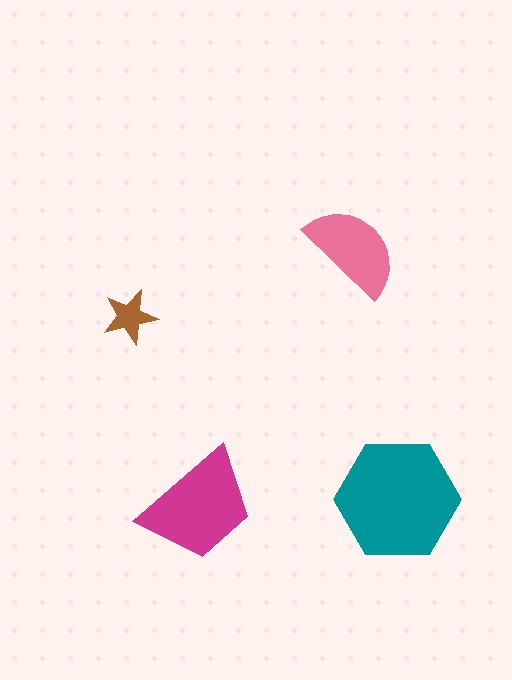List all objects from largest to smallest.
The teal hexagon, the magenta trapezoid, the pink semicircle, the brown star.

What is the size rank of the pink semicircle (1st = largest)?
3rd.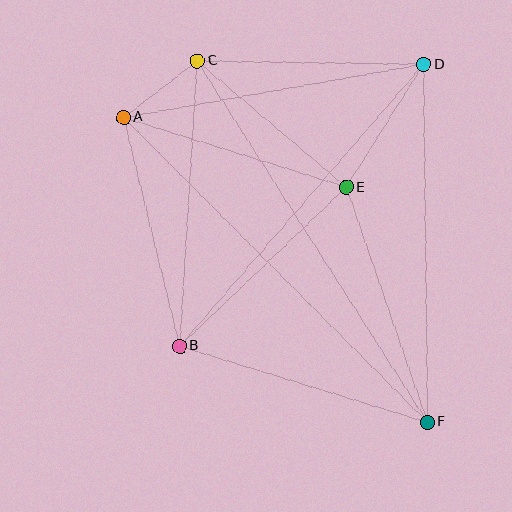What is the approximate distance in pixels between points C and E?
The distance between C and E is approximately 195 pixels.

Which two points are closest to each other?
Points A and C are closest to each other.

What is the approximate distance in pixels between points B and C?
The distance between B and C is approximately 286 pixels.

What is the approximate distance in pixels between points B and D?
The distance between B and D is approximately 373 pixels.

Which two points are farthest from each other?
Points A and F are farthest from each other.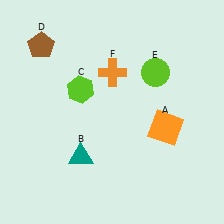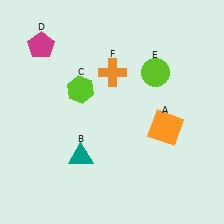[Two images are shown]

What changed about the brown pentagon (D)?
In Image 1, D is brown. In Image 2, it changed to magenta.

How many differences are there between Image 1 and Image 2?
There is 1 difference between the two images.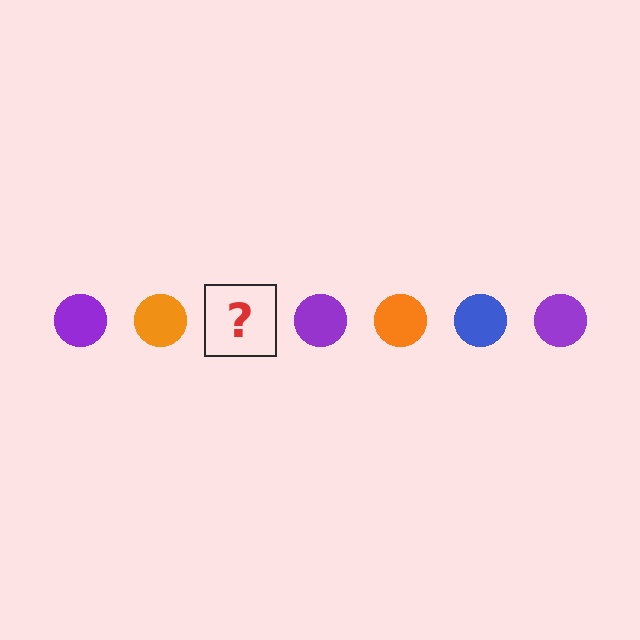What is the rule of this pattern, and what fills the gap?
The rule is that the pattern cycles through purple, orange, blue circles. The gap should be filled with a blue circle.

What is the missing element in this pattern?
The missing element is a blue circle.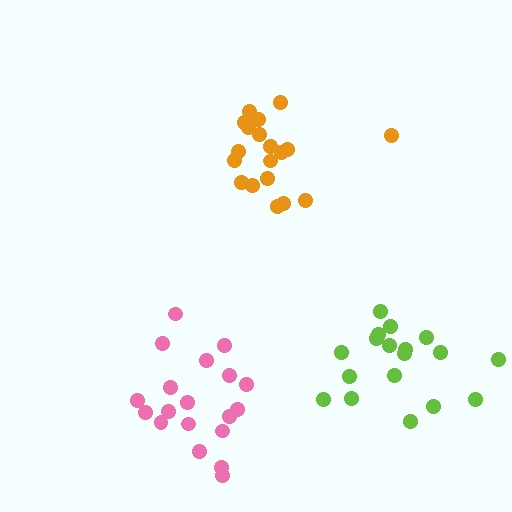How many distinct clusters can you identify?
There are 3 distinct clusters.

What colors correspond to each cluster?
The clusters are colored: lime, pink, orange.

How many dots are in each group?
Group 1: 18 dots, Group 2: 19 dots, Group 3: 19 dots (56 total).